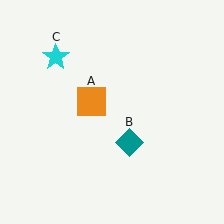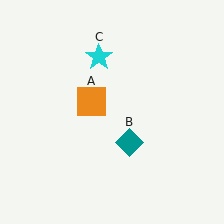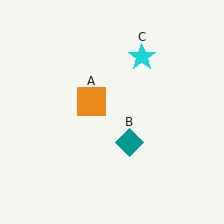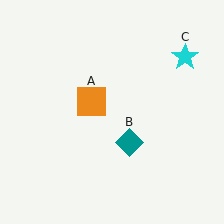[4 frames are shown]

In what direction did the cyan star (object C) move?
The cyan star (object C) moved right.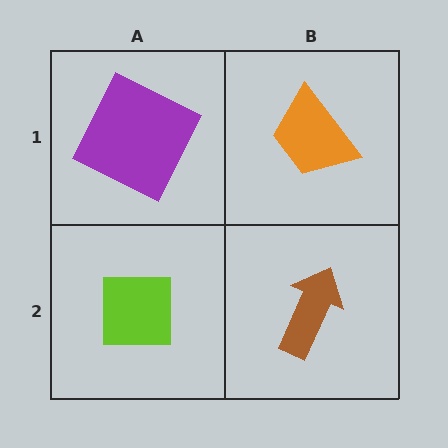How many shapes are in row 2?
2 shapes.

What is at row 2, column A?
A lime square.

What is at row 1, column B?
An orange trapezoid.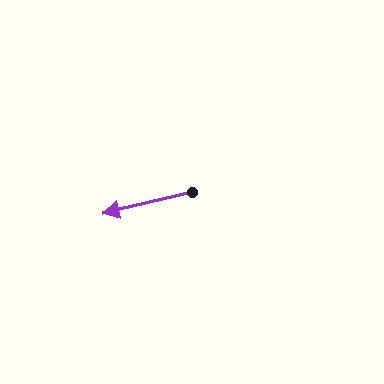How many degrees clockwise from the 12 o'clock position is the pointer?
Approximately 256 degrees.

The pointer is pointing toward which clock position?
Roughly 9 o'clock.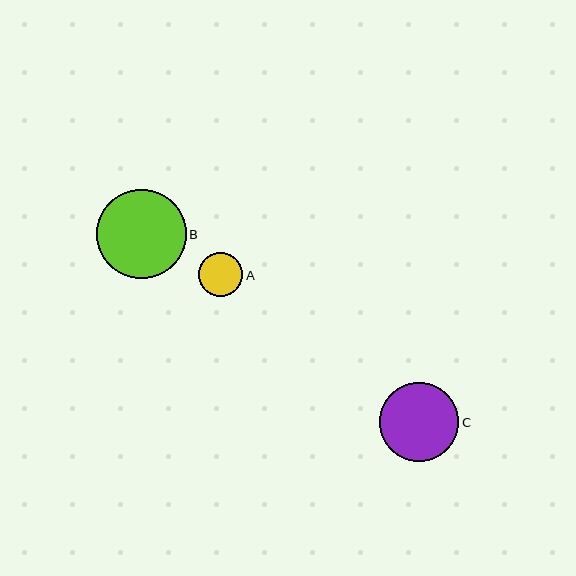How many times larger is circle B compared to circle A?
Circle B is approximately 2.0 times the size of circle A.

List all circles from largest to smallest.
From largest to smallest: B, C, A.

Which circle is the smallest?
Circle A is the smallest with a size of approximately 44 pixels.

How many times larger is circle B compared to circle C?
Circle B is approximately 1.1 times the size of circle C.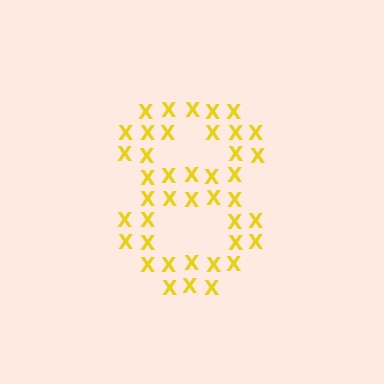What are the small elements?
The small elements are letter X's.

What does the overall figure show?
The overall figure shows the digit 8.